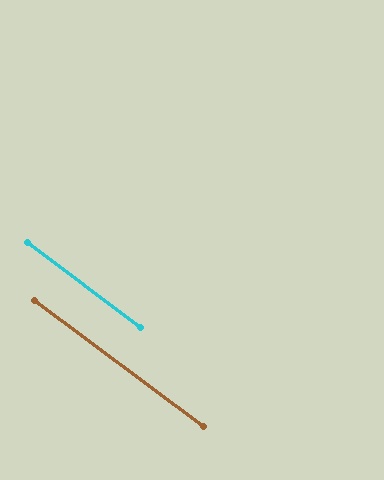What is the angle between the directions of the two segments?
Approximately 0 degrees.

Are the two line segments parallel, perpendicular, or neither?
Parallel — their directions differ by only 0.1°.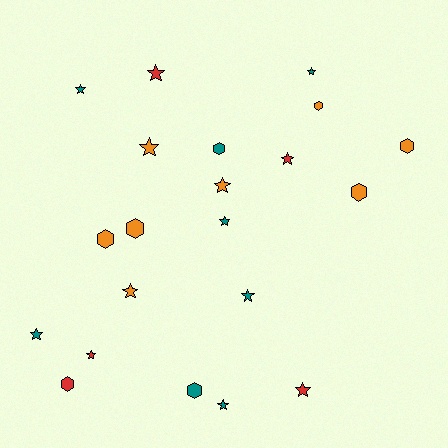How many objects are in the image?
There are 21 objects.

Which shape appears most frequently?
Star, with 13 objects.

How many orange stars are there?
There are 3 orange stars.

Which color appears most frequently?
Orange, with 8 objects.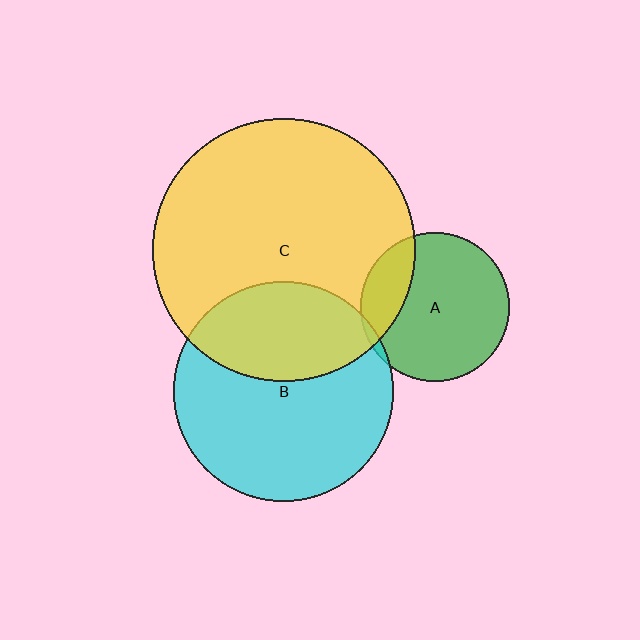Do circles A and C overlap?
Yes.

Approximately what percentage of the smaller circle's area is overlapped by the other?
Approximately 20%.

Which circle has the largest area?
Circle C (yellow).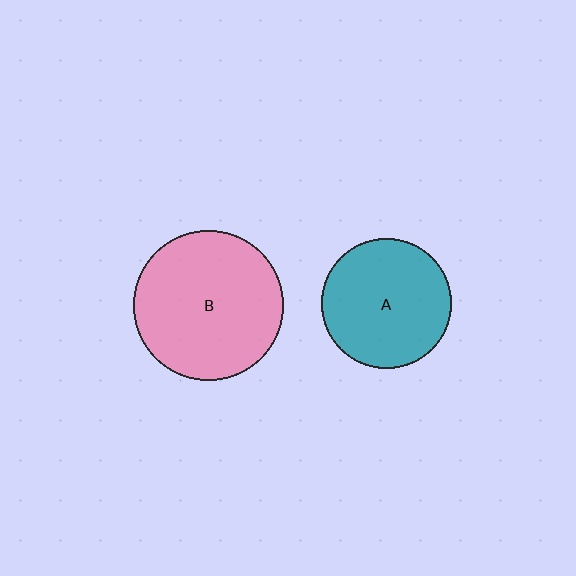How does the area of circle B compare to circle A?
Approximately 1.3 times.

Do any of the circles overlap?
No, none of the circles overlap.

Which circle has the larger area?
Circle B (pink).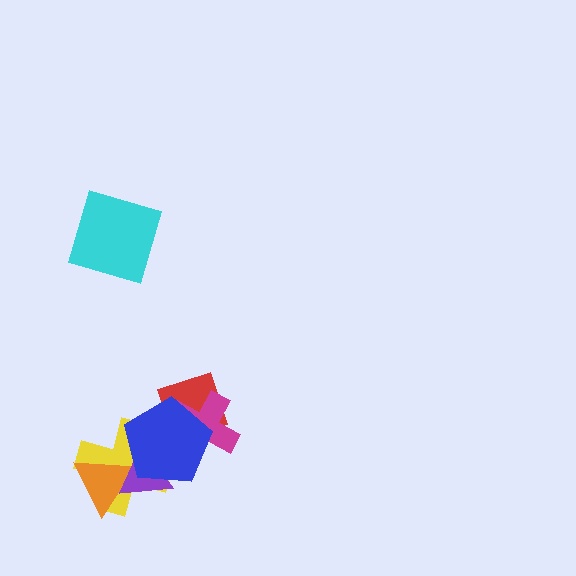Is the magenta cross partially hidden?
Yes, it is partially covered by another shape.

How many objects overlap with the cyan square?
0 objects overlap with the cyan square.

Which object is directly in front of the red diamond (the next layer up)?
The magenta cross is directly in front of the red diamond.